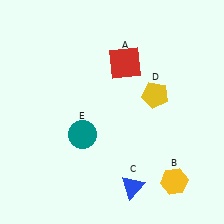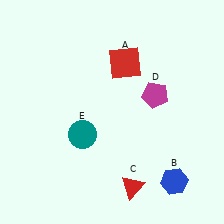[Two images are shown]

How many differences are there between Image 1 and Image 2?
There are 3 differences between the two images.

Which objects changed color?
B changed from yellow to blue. C changed from blue to red. D changed from yellow to magenta.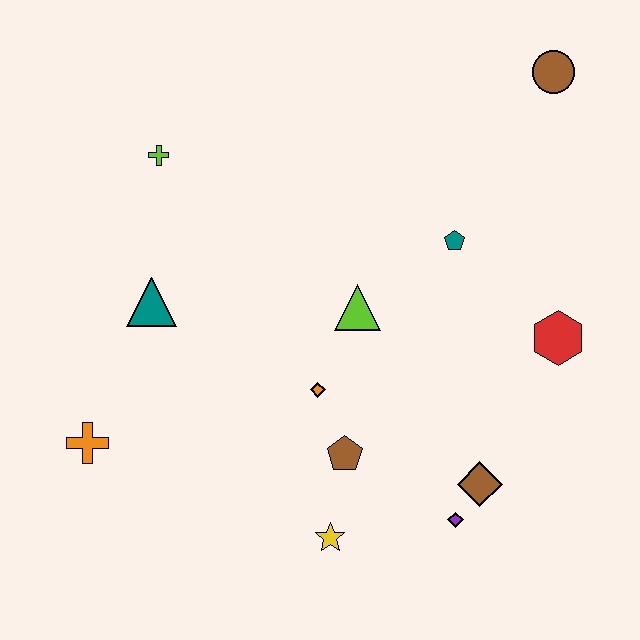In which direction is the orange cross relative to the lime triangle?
The orange cross is to the left of the lime triangle.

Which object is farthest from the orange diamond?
The brown circle is farthest from the orange diamond.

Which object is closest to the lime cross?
The teal triangle is closest to the lime cross.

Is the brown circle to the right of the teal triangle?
Yes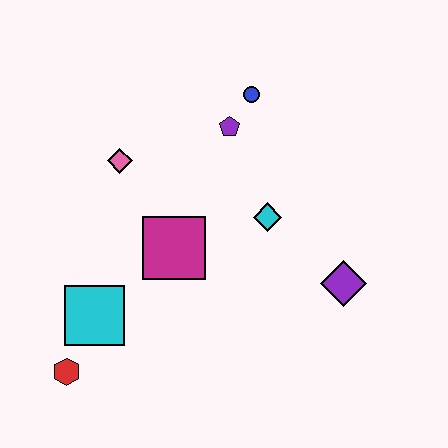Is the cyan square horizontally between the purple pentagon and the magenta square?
No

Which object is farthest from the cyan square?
The blue circle is farthest from the cyan square.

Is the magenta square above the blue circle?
No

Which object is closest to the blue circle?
The purple pentagon is closest to the blue circle.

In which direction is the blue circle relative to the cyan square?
The blue circle is above the cyan square.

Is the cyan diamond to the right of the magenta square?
Yes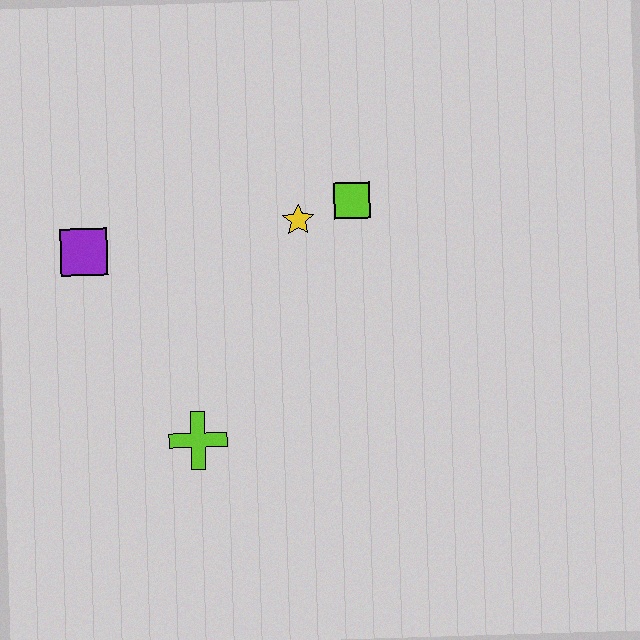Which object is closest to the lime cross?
The purple square is closest to the lime cross.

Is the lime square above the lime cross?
Yes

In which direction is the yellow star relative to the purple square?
The yellow star is to the right of the purple square.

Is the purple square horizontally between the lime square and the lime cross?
No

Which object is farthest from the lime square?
The lime cross is farthest from the lime square.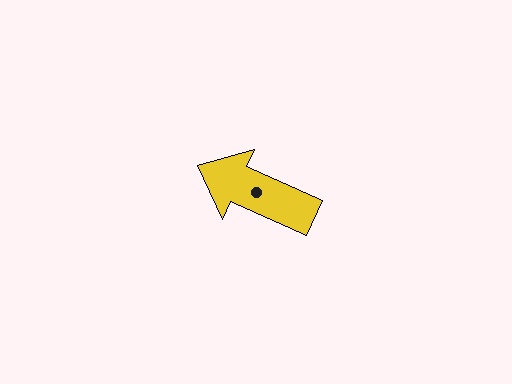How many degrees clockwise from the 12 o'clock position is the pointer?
Approximately 294 degrees.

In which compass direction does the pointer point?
Northwest.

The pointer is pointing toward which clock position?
Roughly 10 o'clock.